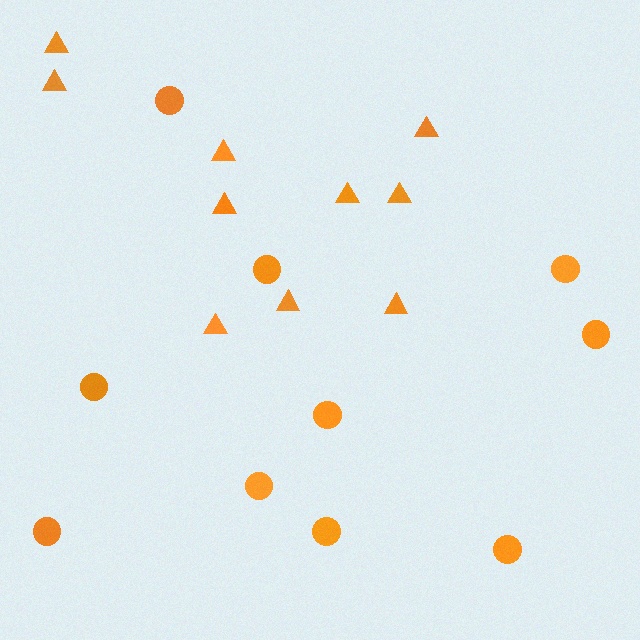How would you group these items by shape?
There are 2 groups: one group of triangles (10) and one group of circles (10).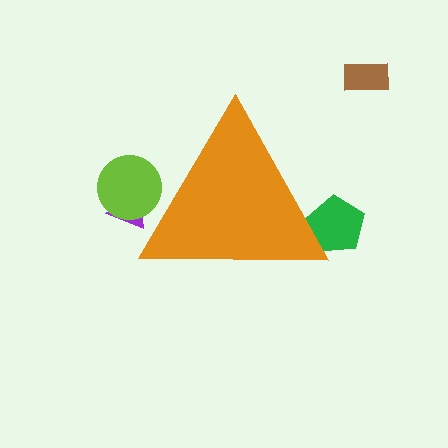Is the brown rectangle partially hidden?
No, the brown rectangle is fully visible.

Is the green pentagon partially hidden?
Yes, the green pentagon is partially hidden behind the orange triangle.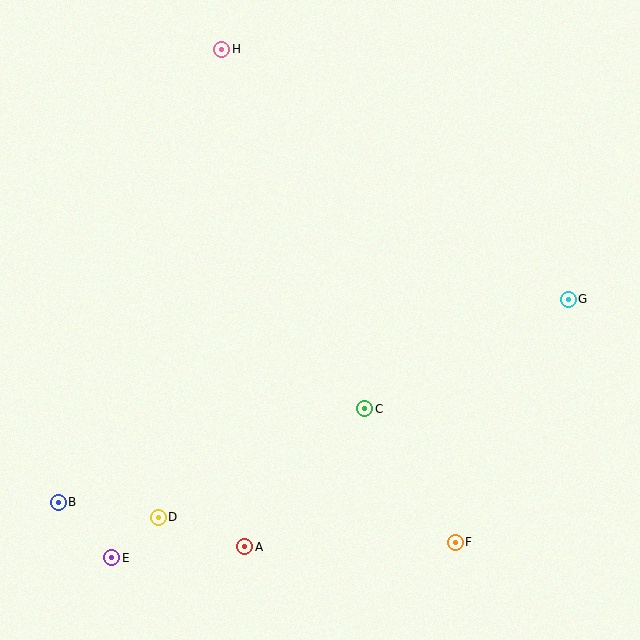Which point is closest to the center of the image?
Point C at (365, 409) is closest to the center.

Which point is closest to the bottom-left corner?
Point E is closest to the bottom-left corner.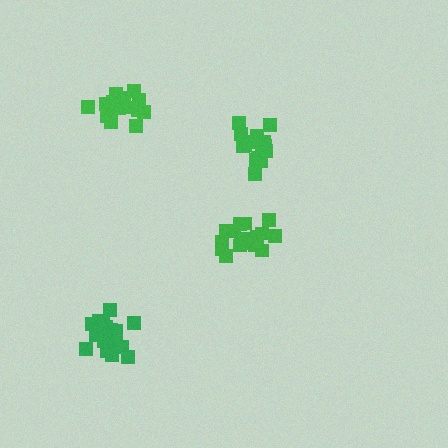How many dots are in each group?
Group 1: 21 dots, Group 2: 18 dots, Group 3: 15 dots, Group 4: 16 dots (70 total).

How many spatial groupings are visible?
There are 4 spatial groupings.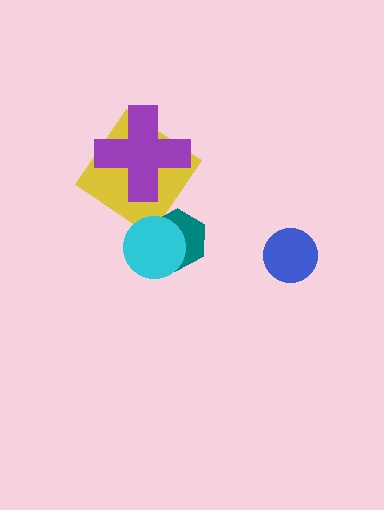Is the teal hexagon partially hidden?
Yes, it is partially covered by another shape.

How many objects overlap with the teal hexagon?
1 object overlaps with the teal hexagon.